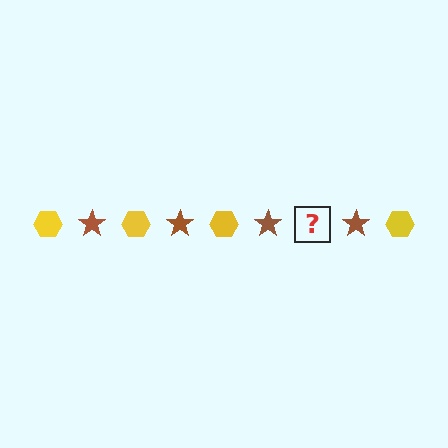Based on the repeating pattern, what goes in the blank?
The blank should be a yellow hexagon.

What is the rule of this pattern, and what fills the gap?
The rule is that the pattern alternates between yellow hexagon and brown star. The gap should be filled with a yellow hexagon.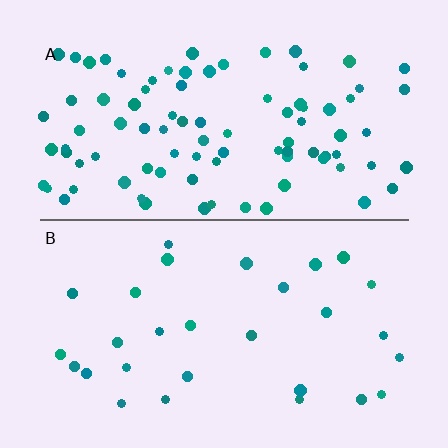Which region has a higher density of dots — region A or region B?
A (the top).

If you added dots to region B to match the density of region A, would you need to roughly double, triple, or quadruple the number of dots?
Approximately triple.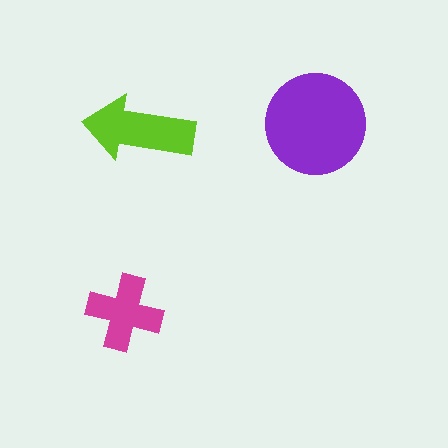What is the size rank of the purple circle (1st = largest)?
1st.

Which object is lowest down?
The magenta cross is bottommost.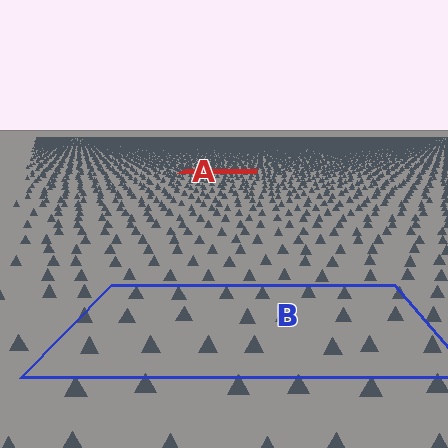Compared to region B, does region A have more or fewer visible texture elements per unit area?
Region A has more texture elements per unit area — they are packed more densely because it is farther away.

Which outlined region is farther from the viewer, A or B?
Region A is farther from the viewer — the texture elements inside it appear smaller and more densely packed.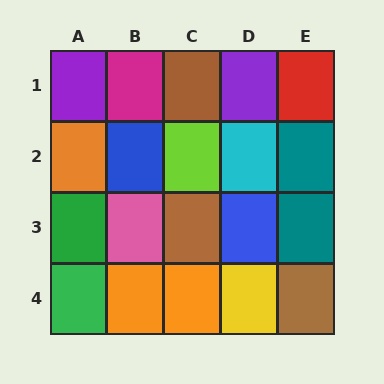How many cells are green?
2 cells are green.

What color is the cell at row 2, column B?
Blue.